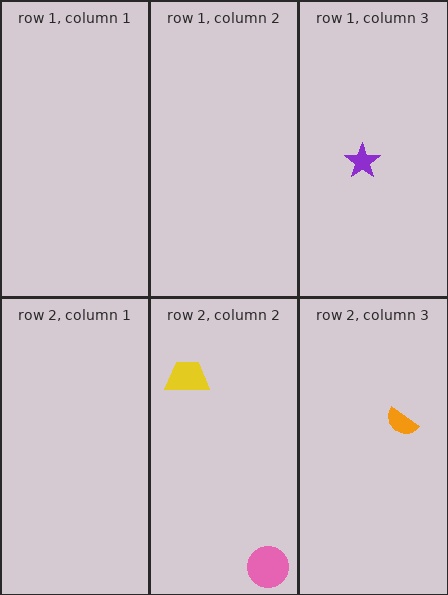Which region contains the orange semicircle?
The row 2, column 3 region.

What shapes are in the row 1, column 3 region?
The purple star.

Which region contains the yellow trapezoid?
The row 2, column 2 region.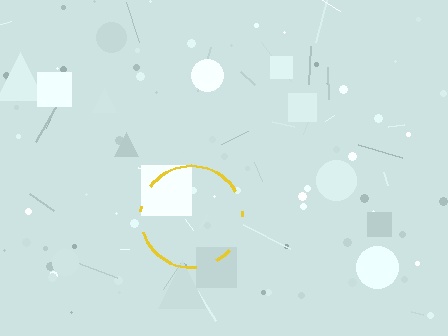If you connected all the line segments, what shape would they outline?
They would outline a circle.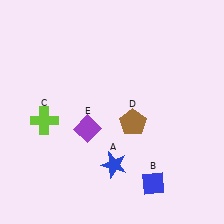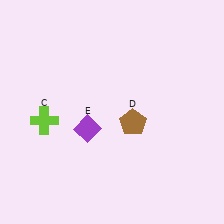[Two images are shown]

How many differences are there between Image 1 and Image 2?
There are 2 differences between the two images.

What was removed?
The blue diamond (B), the blue star (A) were removed in Image 2.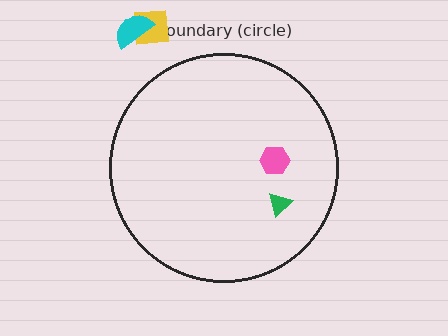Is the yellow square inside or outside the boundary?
Outside.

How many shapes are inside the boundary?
2 inside, 2 outside.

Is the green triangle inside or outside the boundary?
Inside.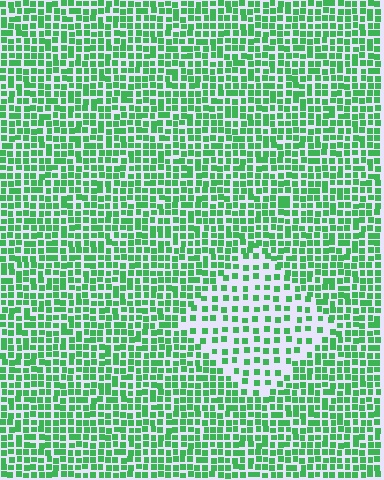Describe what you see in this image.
The image contains small green elements arranged at two different densities. A diamond-shaped region is visible where the elements are less densely packed than the surrounding area.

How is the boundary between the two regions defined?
The boundary is defined by a change in element density (approximately 2.0x ratio). All elements are the same color, size, and shape.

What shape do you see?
I see a diamond.